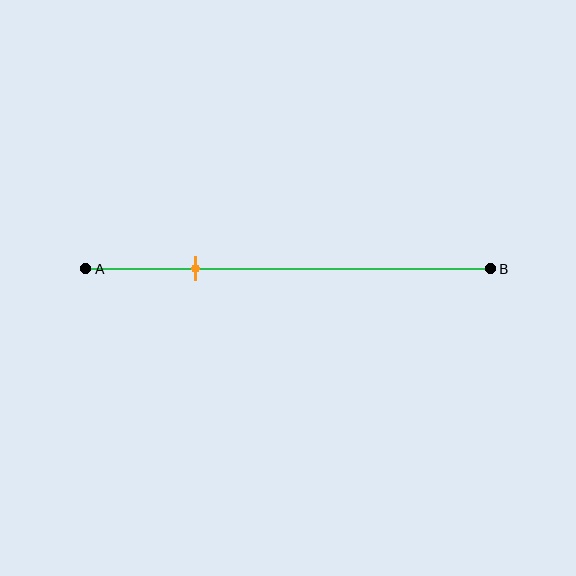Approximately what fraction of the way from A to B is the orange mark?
The orange mark is approximately 25% of the way from A to B.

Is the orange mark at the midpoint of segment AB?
No, the mark is at about 25% from A, not at the 50% midpoint.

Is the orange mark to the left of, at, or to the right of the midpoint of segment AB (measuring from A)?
The orange mark is to the left of the midpoint of segment AB.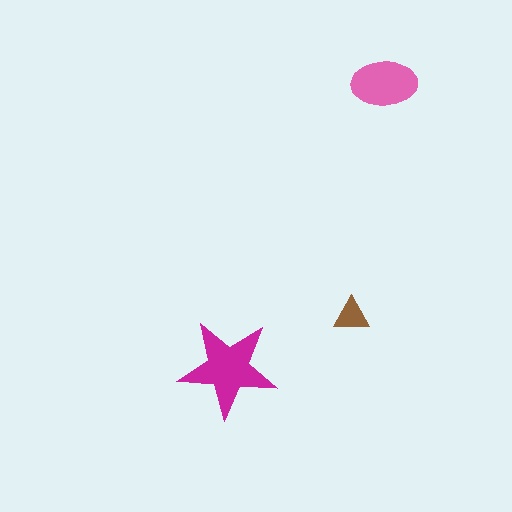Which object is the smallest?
The brown triangle.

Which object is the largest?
The magenta star.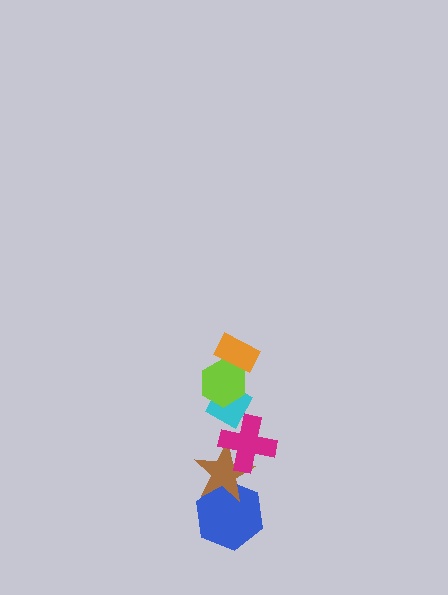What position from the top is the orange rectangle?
The orange rectangle is 1st from the top.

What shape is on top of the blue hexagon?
The brown star is on top of the blue hexagon.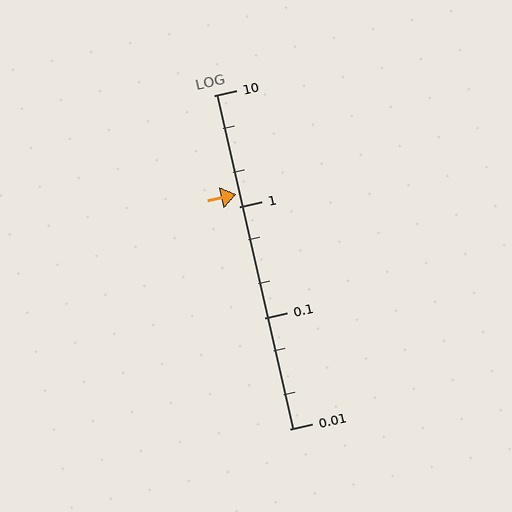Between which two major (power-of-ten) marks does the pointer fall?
The pointer is between 1 and 10.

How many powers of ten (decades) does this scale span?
The scale spans 3 decades, from 0.01 to 10.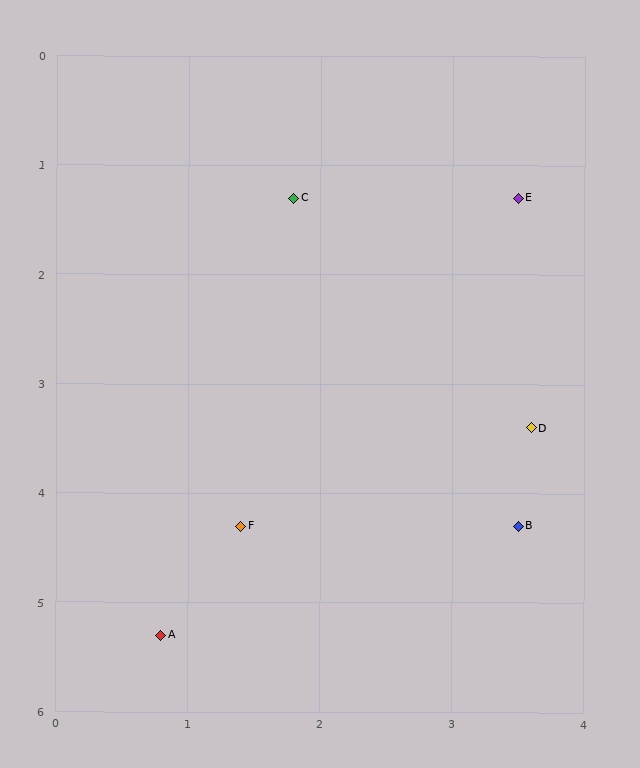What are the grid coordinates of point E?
Point E is at approximately (3.5, 1.3).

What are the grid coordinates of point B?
Point B is at approximately (3.5, 4.3).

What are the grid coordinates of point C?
Point C is at approximately (1.8, 1.3).